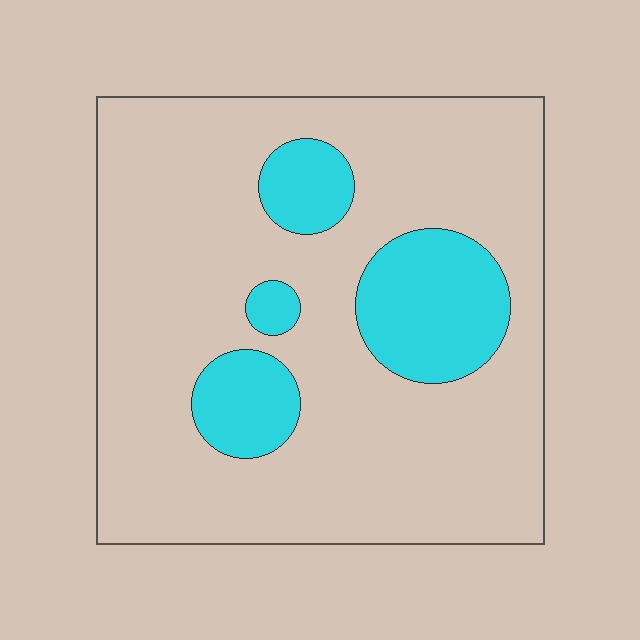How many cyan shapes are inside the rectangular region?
4.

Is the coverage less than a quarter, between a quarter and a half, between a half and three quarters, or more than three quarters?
Less than a quarter.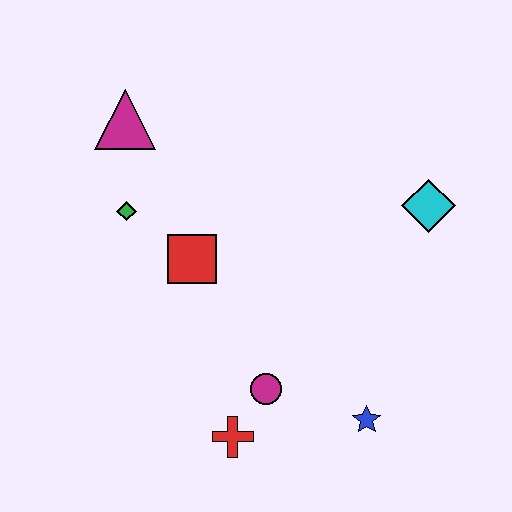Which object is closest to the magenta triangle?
The green diamond is closest to the magenta triangle.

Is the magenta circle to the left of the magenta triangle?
No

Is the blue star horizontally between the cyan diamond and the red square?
Yes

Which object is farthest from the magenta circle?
The magenta triangle is farthest from the magenta circle.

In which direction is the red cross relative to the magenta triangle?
The red cross is below the magenta triangle.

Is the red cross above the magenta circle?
No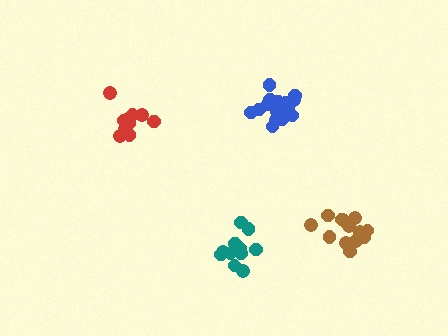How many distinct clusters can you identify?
There are 4 distinct clusters.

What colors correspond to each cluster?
The clusters are colored: teal, brown, blue, red.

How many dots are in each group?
Group 1: 11 dots, Group 2: 14 dots, Group 3: 16 dots, Group 4: 11 dots (52 total).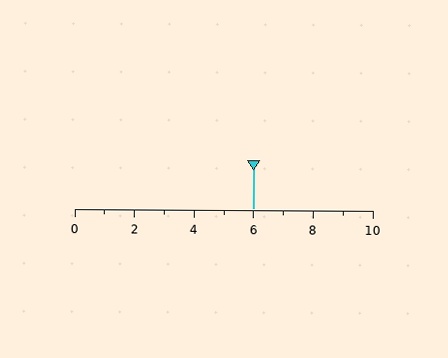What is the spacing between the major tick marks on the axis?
The major ticks are spaced 2 apart.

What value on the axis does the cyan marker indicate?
The marker indicates approximately 6.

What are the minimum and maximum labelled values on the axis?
The axis runs from 0 to 10.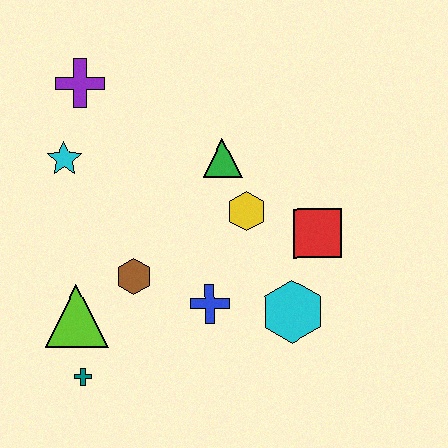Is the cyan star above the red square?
Yes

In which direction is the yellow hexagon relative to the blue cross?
The yellow hexagon is above the blue cross.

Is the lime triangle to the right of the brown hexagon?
No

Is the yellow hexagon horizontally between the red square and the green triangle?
Yes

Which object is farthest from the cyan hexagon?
The purple cross is farthest from the cyan hexagon.